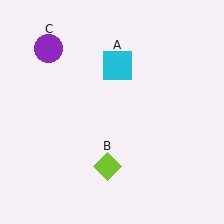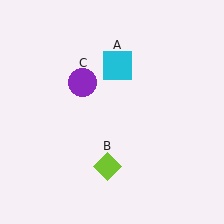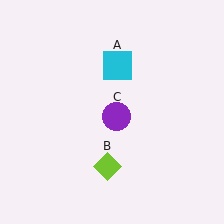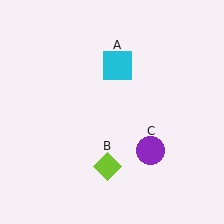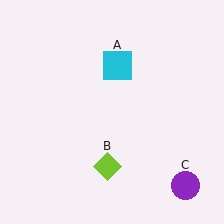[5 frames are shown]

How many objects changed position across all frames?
1 object changed position: purple circle (object C).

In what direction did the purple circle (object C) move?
The purple circle (object C) moved down and to the right.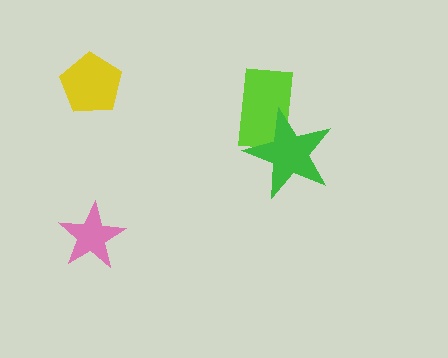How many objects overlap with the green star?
1 object overlaps with the green star.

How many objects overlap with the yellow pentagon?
0 objects overlap with the yellow pentagon.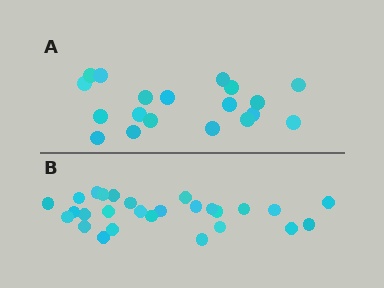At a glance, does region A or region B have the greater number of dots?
Region B (the bottom region) has more dots.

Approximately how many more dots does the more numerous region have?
Region B has roughly 8 or so more dots than region A.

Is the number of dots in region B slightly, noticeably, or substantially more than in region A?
Region B has noticeably more, but not dramatically so. The ratio is roughly 1.4 to 1.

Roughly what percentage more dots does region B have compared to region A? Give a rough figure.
About 40% more.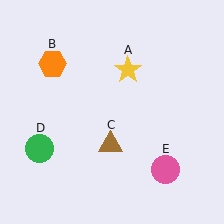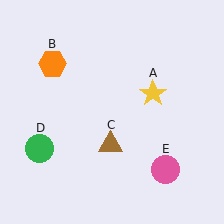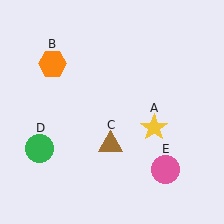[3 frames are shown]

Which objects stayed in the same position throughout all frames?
Orange hexagon (object B) and brown triangle (object C) and green circle (object D) and pink circle (object E) remained stationary.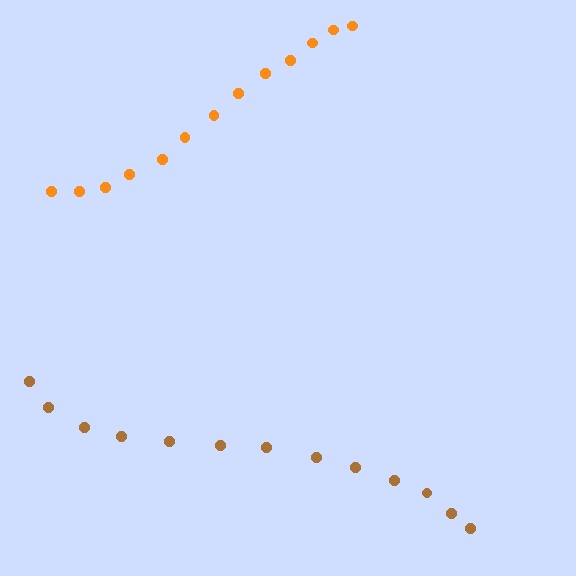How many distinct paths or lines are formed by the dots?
There are 2 distinct paths.